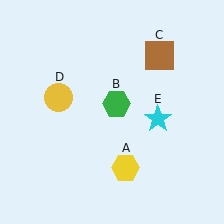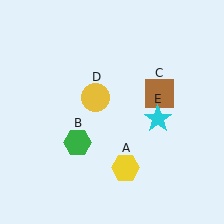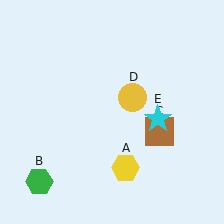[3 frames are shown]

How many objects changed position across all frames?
3 objects changed position: green hexagon (object B), brown square (object C), yellow circle (object D).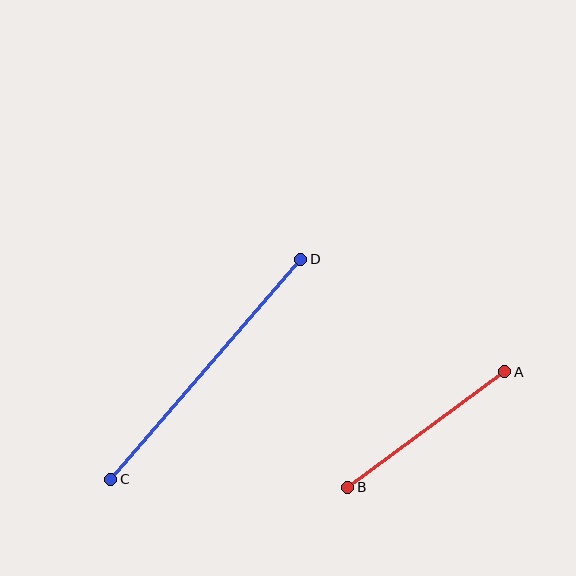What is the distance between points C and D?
The distance is approximately 291 pixels.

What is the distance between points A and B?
The distance is approximately 195 pixels.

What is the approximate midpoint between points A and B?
The midpoint is at approximately (426, 430) pixels.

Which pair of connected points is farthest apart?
Points C and D are farthest apart.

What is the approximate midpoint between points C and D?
The midpoint is at approximately (206, 369) pixels.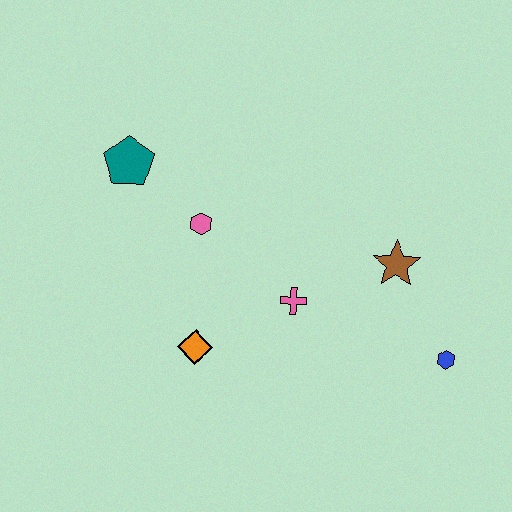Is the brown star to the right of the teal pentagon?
Yes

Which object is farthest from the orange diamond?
The blue hexagon is farthest from the orange diamond.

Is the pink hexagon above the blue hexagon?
Yes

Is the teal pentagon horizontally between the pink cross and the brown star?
No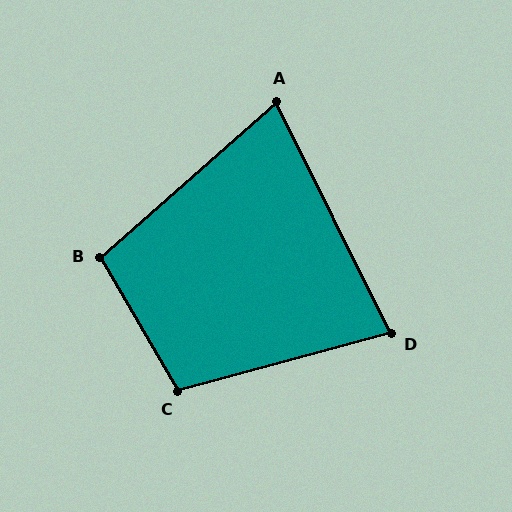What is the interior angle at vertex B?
Approximately 101 degrees (obtuse).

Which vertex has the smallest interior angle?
A, at approximately 75 degrees.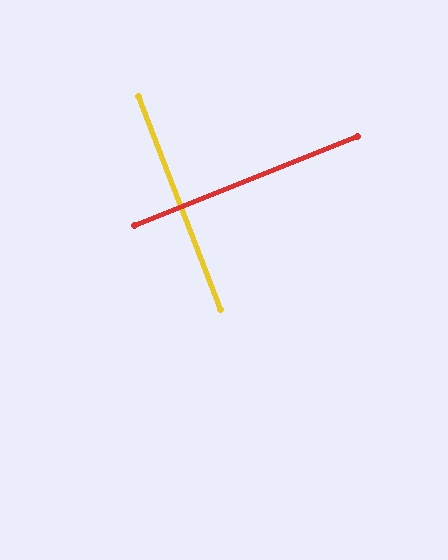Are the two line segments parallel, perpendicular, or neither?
Perpendicular — they meet at approximately 89°.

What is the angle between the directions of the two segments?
Approximately 89 degrees.